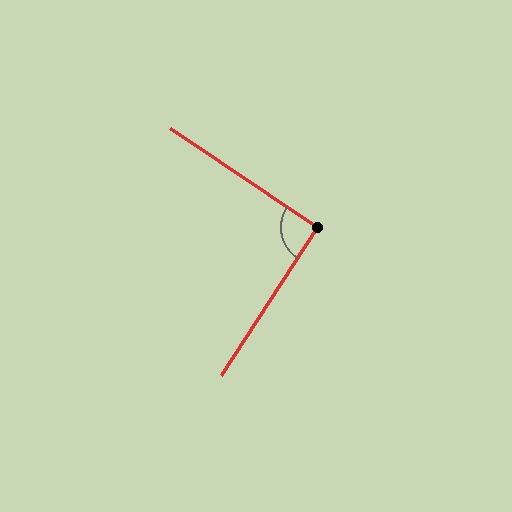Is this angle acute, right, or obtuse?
It is approximately a right angle.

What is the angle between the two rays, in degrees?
Approximately 91 degrees.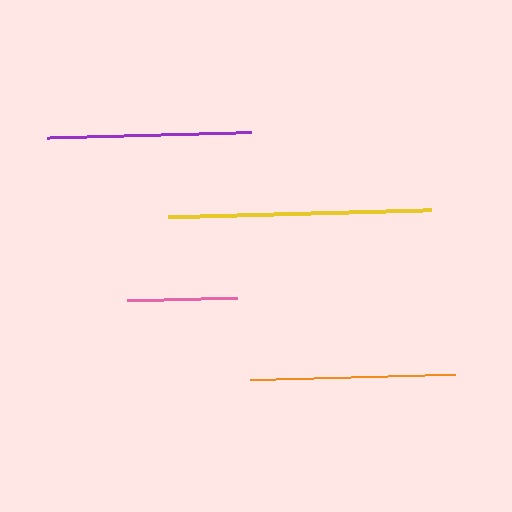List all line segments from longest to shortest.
From longest to shortest: yellow, orange, purple, pink.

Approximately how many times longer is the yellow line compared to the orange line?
The yellow line is approximately 1.3 times the length of the orange line.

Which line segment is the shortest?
The pink line is the shortest at approximately 110 pixels.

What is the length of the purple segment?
The purple segment is approximately 204 pixels long.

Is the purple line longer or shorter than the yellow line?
The yellow line is longer than the purple line.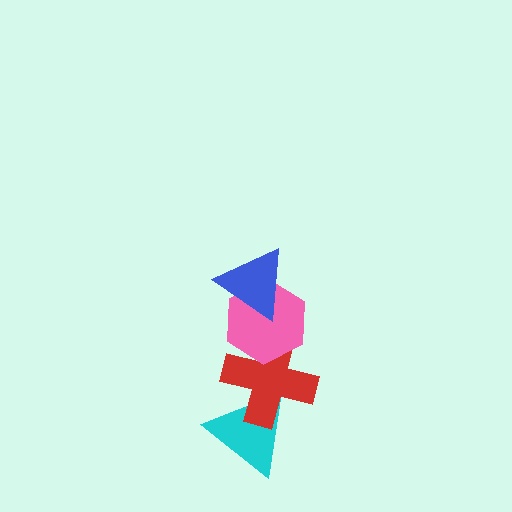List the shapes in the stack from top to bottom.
From top to bottom: the blue triangle, the pink hexagon, the red cross, the cyan triangle.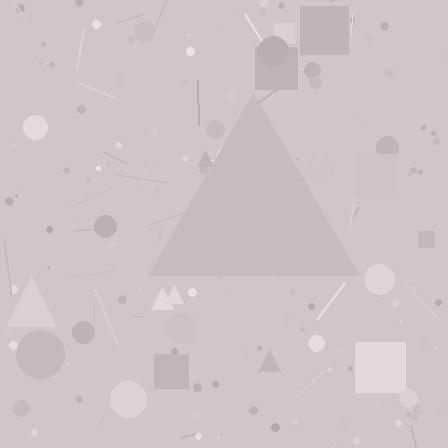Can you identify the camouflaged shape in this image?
The camouflaged shape is a triangle.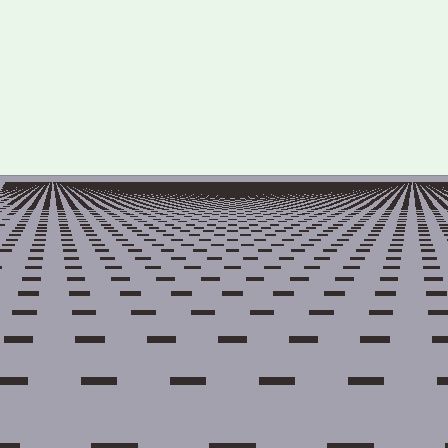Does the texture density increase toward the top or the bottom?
Density increases toward the top.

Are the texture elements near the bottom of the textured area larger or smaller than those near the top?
Larger. Near the bottom, elements are closer to the viewer and appear at a bigger on-screen size.